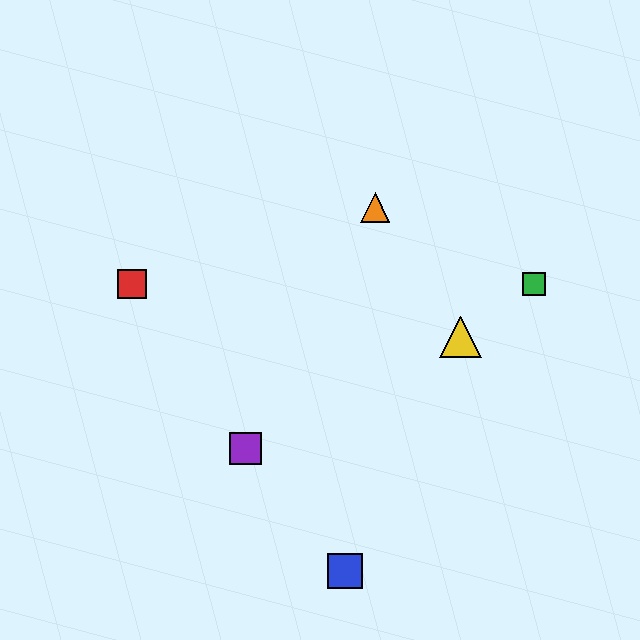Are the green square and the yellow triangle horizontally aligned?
No, the green square is at y≈284 and the yellow triangle is at y≈337.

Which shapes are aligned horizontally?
The red square, the green square are aligned horizontally.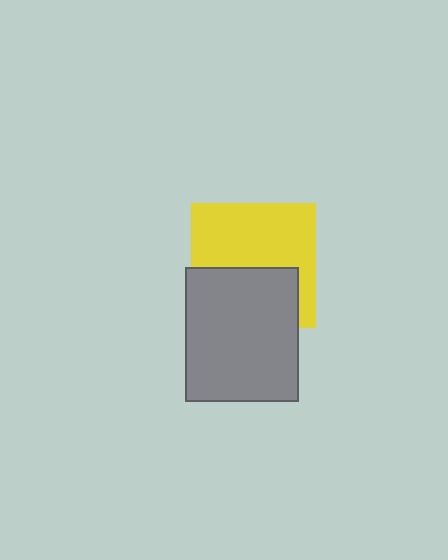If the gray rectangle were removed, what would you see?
You would see the complete yellow square.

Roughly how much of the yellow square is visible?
About half of it is visible (roughly 58%).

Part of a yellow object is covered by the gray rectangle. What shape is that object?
It is a square.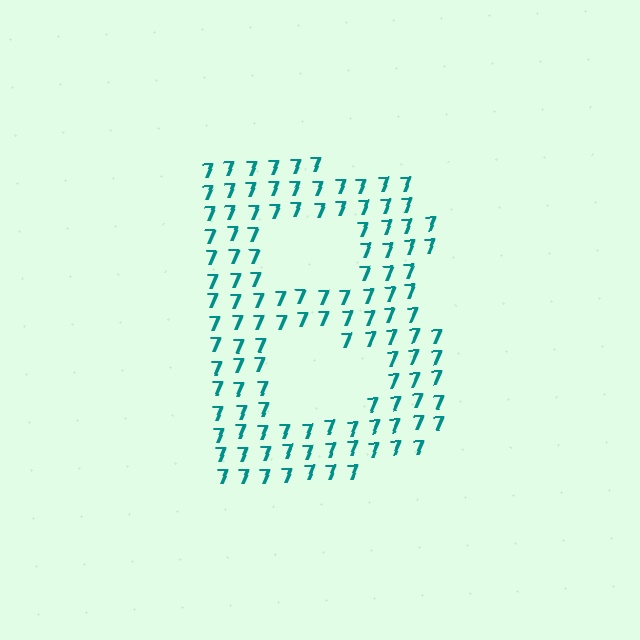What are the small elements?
The small elements are digit 7's.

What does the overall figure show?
The overall figure shows the letter B.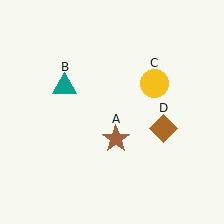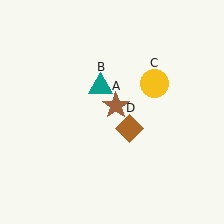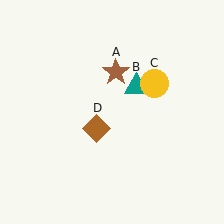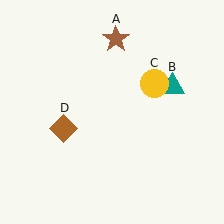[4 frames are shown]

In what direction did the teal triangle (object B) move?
The teal triangle (object B) moved right.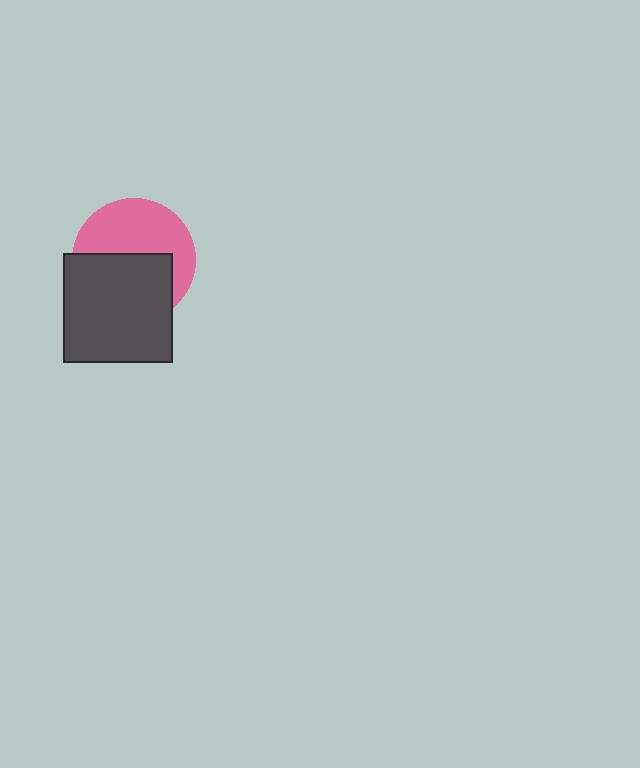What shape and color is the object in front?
The object in front is a dark gray square.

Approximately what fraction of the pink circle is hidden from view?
Roughly 49% of the pink circle is hidden behind the dark gray square.